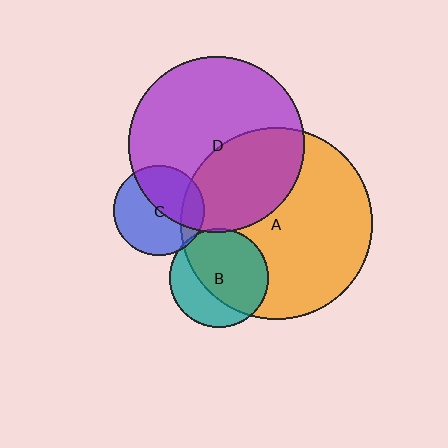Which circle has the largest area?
Circle A (orange).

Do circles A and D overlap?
Yes.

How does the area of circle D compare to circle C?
Approximately 3.8 times.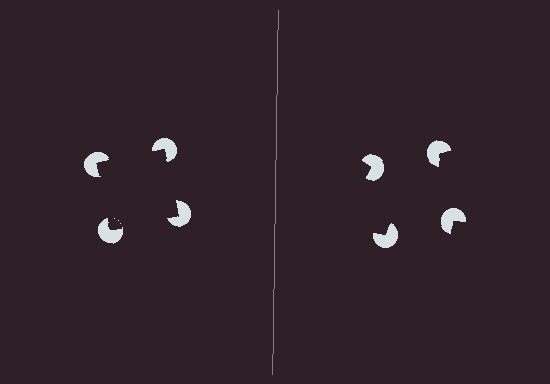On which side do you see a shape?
An illusory square appears on the left side. On the right side the wedge cuts are rotated, so no coherent shape forms.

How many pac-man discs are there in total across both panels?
8 — 4 on each side.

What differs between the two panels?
The pac-man discs are positioned identically on both sides; only the wedge orientations differ. On the left they align to a square; on the right they are misaligned.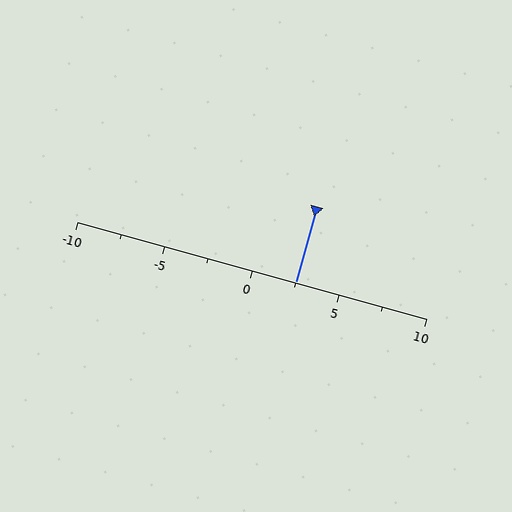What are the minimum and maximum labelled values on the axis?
The axis runs from -10 to 10.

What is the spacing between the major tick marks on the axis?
The major ticks are spaced 5 apart.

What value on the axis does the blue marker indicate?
The marker indicates approximately 2.5.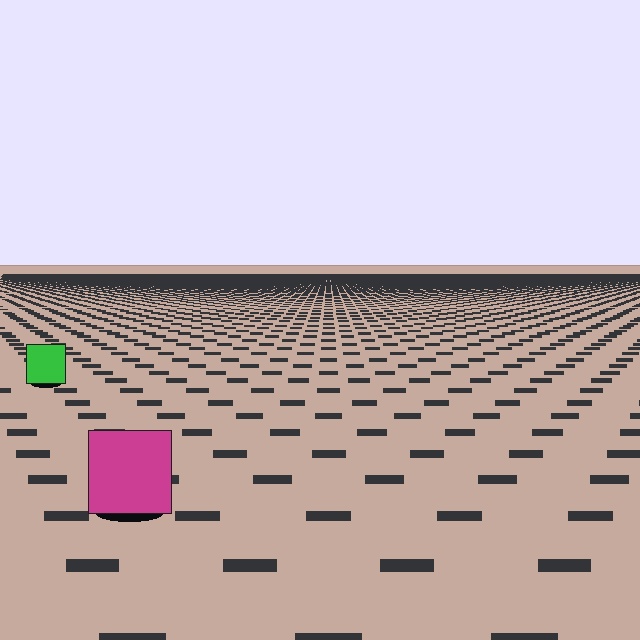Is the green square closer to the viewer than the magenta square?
No. The magenta square is closer — you can tell from the texture gradient: the ground texture is coarser near it.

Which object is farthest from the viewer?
The green square is farthest from the viewer. It appears smaller and the ground texture around it is denser.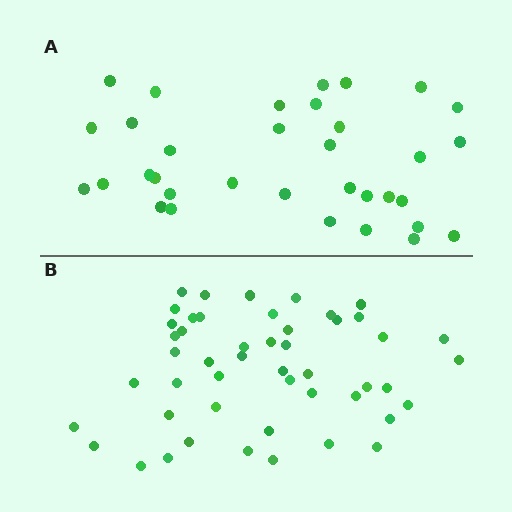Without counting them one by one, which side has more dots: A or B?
Region B (the bottom region) has more dots.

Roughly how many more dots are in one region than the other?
Region B has approximately 15 more dots than region A.